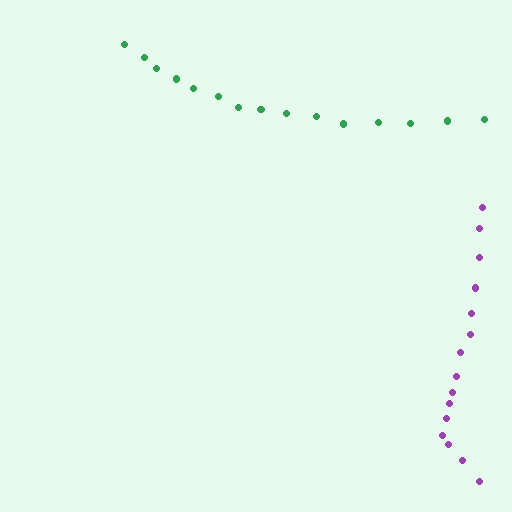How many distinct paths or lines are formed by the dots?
There are 2 distinct paths.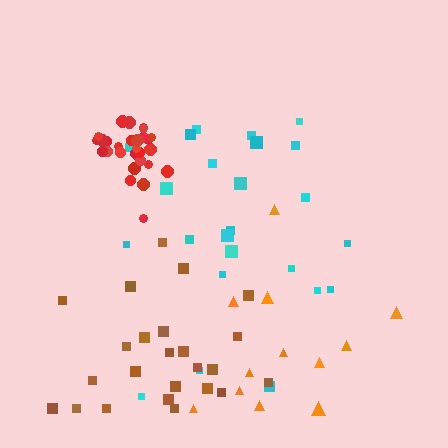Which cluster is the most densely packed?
Red.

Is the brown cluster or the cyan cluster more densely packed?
Brown.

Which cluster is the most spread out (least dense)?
Orange.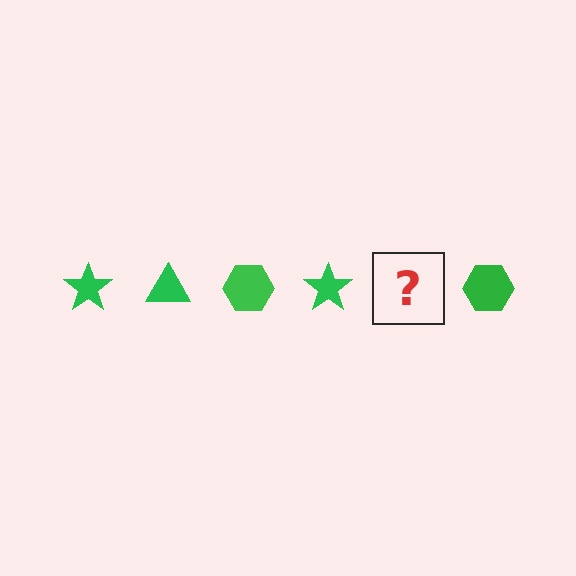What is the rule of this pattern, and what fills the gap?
The rule is that the pattern cycles through star, triangle, hexagon shapes in green. The gap should be filled with a green triangle.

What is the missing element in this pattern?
The missing element is a green triangle.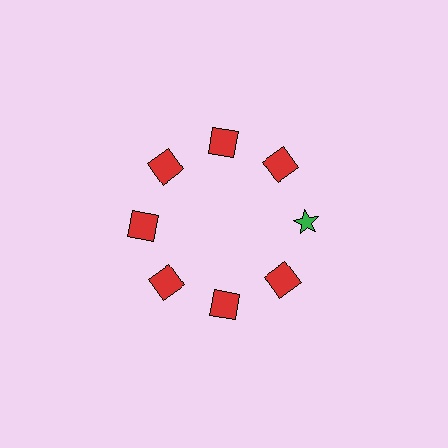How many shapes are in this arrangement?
There are 8 shapes arranged in a ring pattern.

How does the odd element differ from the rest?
It differs in both color (green instead of red) and shape (star instead of square).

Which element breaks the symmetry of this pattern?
The green star at roughly the 3 o'clock position breaks the symmetry. All other shapes are red squares.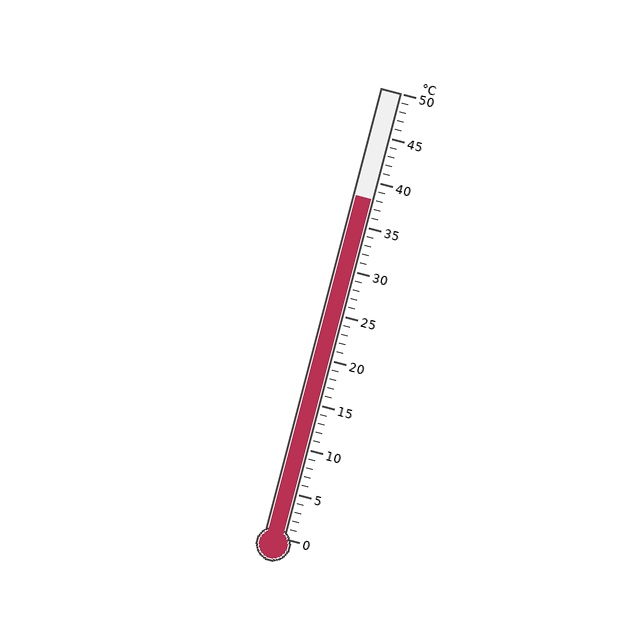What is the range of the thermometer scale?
The thermometer scale ranges from 0°C to 50°C.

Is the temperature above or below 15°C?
The temperature is above 15°C.